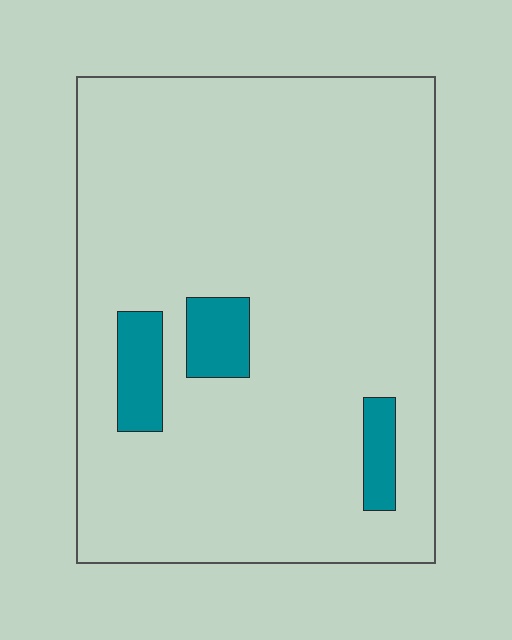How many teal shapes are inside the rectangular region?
3.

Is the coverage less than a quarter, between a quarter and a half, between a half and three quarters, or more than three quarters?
Less than a quarter.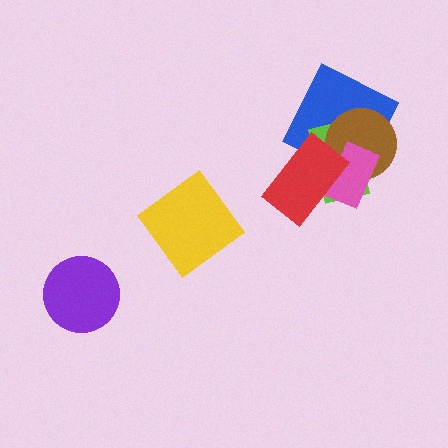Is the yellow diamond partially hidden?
No, no other shape covers it.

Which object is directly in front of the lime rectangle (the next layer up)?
The brown circle is directly in front of the lime rectangle.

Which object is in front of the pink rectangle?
The red rectangle is in front of the pink rectangle.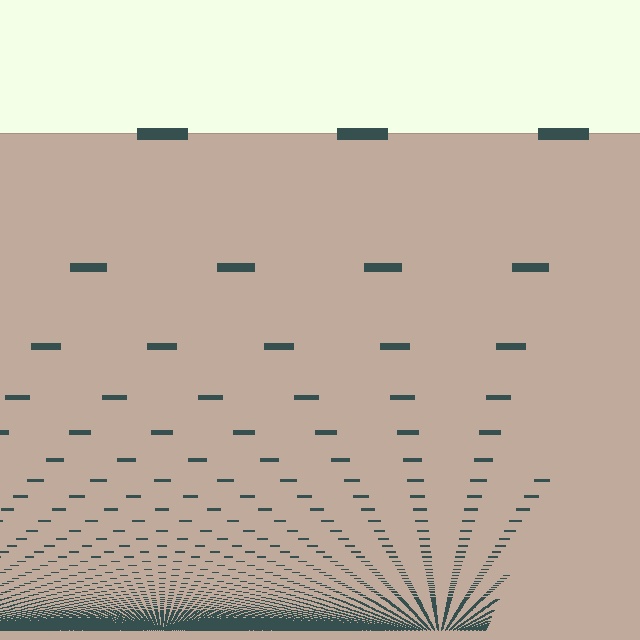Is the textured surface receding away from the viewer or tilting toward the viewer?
The surface appears to tilt toward the viewer. Texture elements get larger and sparser toward the top.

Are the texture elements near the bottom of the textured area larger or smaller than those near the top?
Smaller. The gradient is inverted — elements near the bottom are smaller and denser.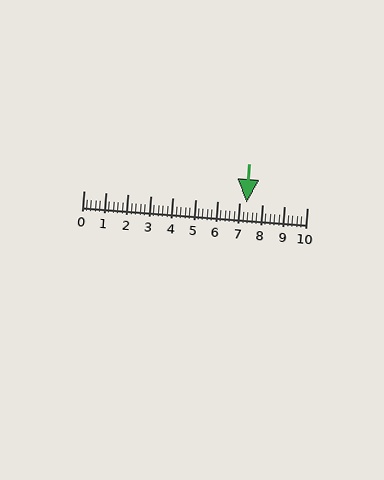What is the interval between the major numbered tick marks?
The major tick marks are spaced 1 units apart.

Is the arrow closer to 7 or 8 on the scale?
The arrow is closer to 7.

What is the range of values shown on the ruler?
The ruler shows values from 0 to 10.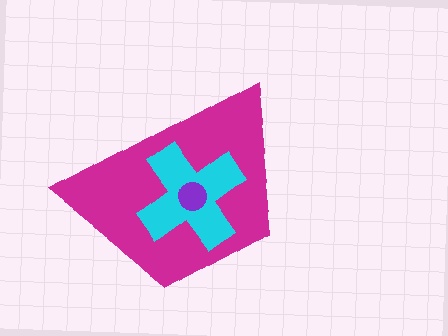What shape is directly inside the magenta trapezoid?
The cyan cross.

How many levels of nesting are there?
3.